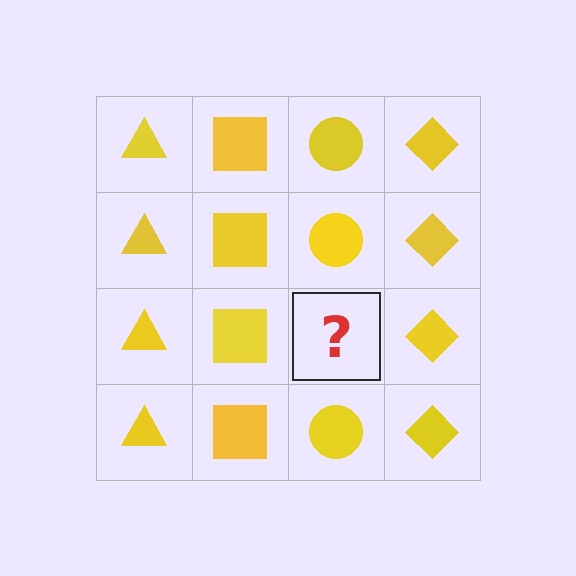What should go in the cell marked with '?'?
The missing cell should contain a yellow circle.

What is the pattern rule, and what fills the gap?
The rule is that each column has a consistent shape. The gap should be filled with a yellow circle.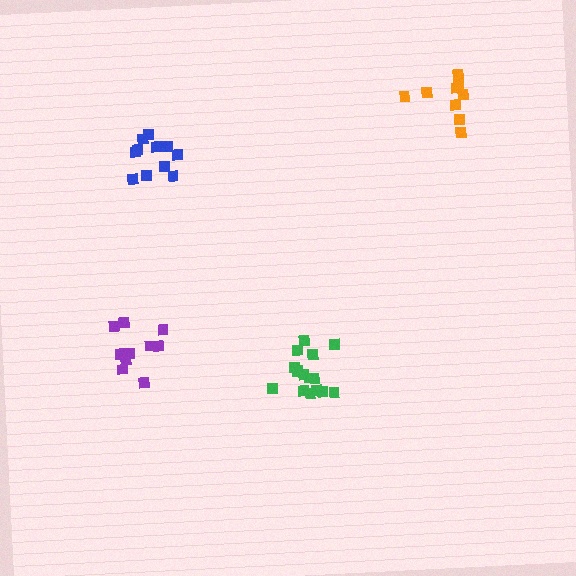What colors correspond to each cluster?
The clusters are colored: purple, green, blue, orange.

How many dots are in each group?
Group 1: 10 dots, Group 2: 15 dots, Group 3: 11 dots, Group 4: 9 dots (45 total).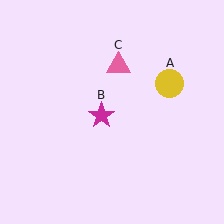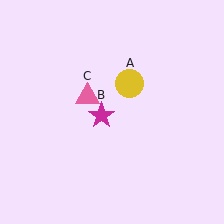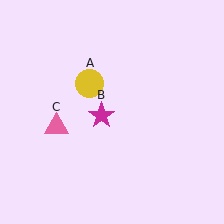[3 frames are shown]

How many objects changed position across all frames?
2 objects changed position: yellow circle (object A), pink triangle (object C).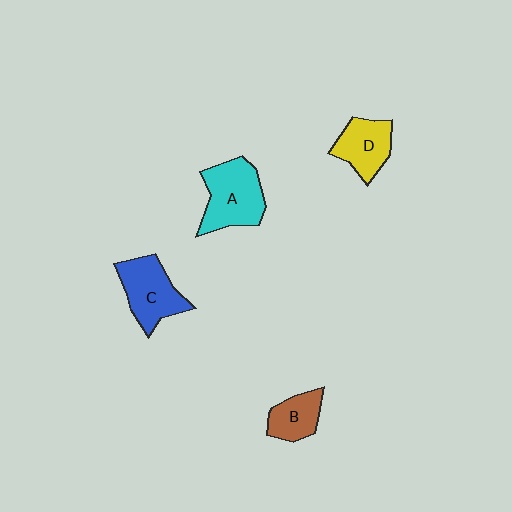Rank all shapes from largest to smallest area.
From largest to smallest: A (cyan), C (blue), D (yellow), B (brown).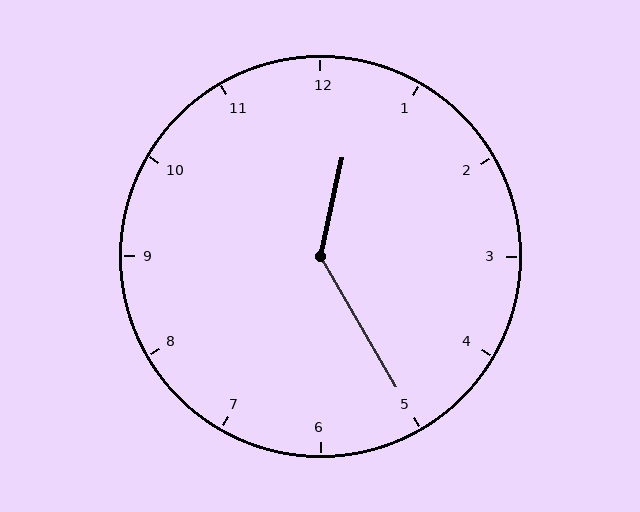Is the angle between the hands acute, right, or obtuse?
It is obtuse.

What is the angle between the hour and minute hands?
Approximately 138 degrees.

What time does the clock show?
12:25.